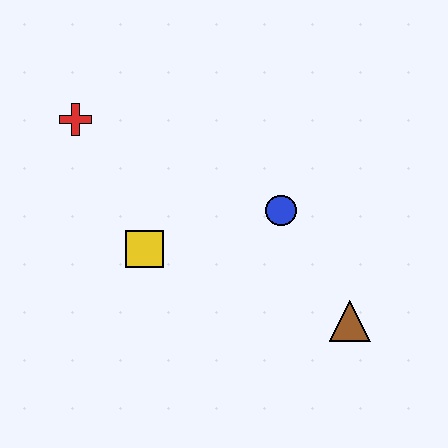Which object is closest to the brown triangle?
The blue circle is closest to the brown triangle.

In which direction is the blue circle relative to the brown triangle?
The blue circle is above the brown triangle.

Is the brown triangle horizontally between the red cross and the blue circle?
No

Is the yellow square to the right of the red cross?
Yes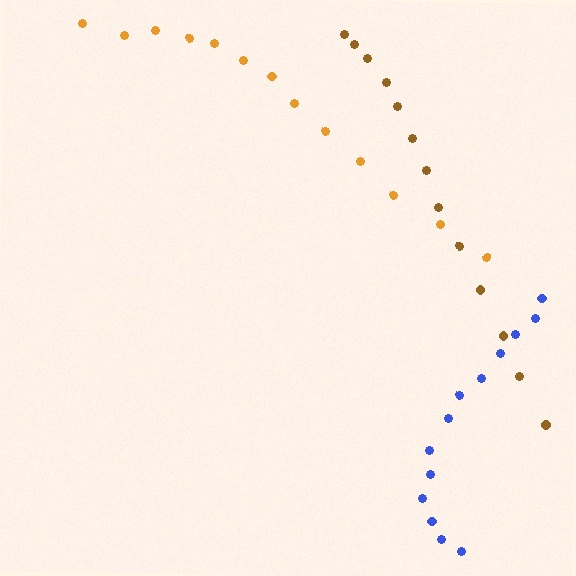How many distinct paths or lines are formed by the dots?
There are 3 distinct paths.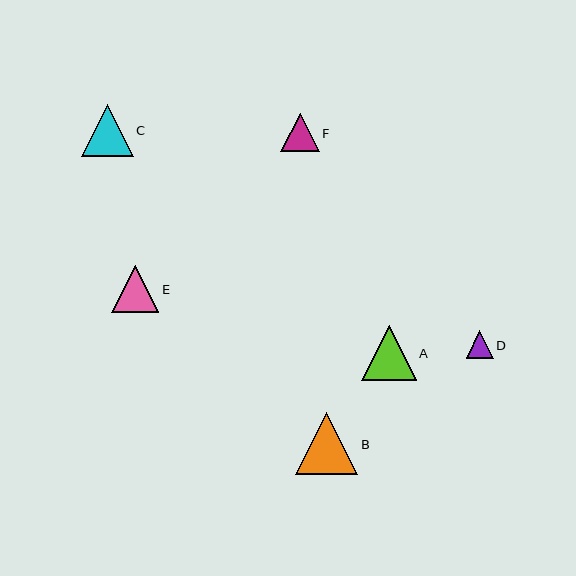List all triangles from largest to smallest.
From largest to smallest: B, A, C, E, F, D.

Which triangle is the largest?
Triangle B is the largest with a size of approximately 62 pixels.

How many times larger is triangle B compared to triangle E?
Triangle B is approximately 1.3 times the size of triangle E.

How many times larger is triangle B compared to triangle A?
Triangle B is approximately 1.1 times the size of triangle A.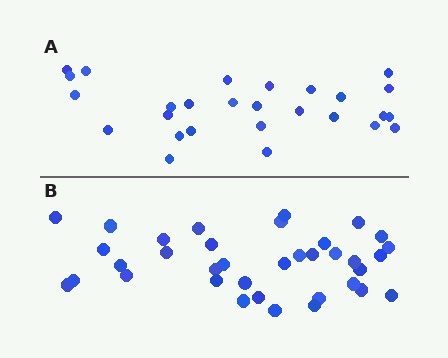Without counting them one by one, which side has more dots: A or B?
Region B (the bottom region) has more dots.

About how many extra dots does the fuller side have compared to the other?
Region B has roughly 8 or so more dots than region A.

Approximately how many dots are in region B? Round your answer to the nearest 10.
About 40 dots. (The exact count is 36, which rounds to 40.)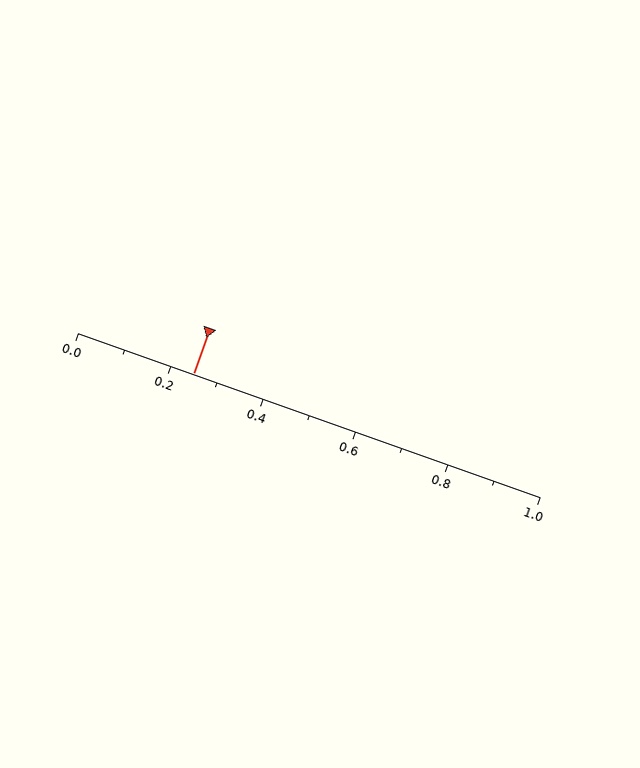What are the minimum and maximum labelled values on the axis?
The axis runs from 0.0 to 1.0.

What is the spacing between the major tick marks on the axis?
The major ticks are spaced 0.2 apart.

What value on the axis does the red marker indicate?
The marker indicates approximately 0.25.